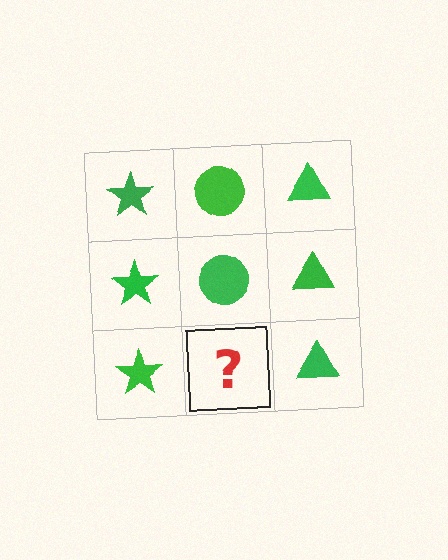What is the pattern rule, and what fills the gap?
The rule is that each column has a consistent shape. The gap should be filled with a green circle.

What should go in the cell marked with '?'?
The missing cell should contain a green circle.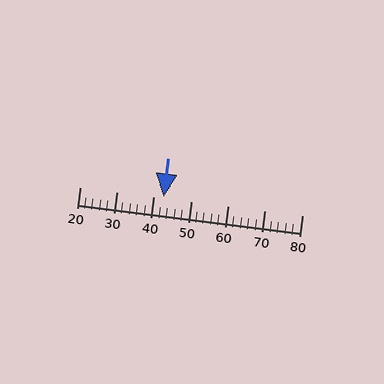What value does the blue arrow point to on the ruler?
The blue arrow points to approximately 43.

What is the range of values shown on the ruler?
The ruler shows values from 20 to 80.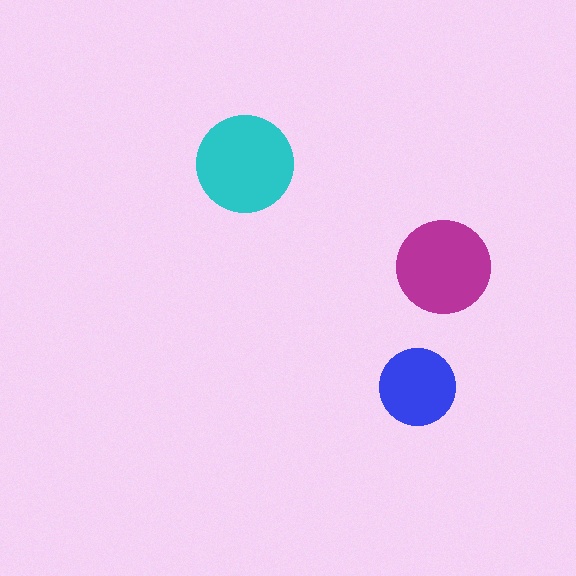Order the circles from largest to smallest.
the cyan one, the magenta one, the blue one.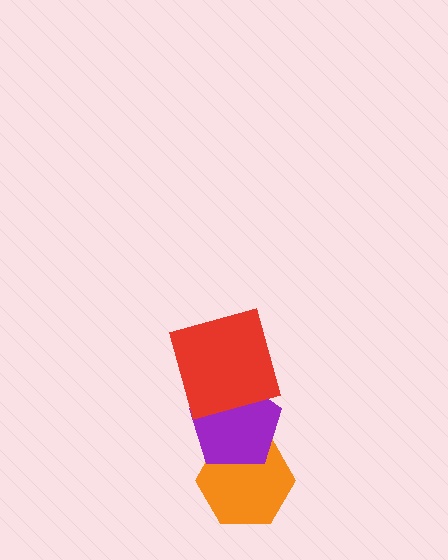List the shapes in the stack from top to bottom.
From top to bottom: the red square, the purple pentagon, the orange hexagon.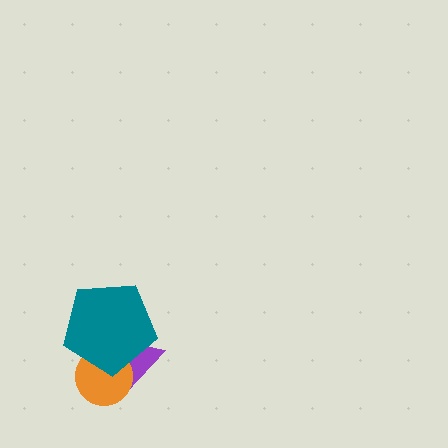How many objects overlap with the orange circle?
2 objects overlap with the orange circle.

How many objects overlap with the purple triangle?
2 objects overlap with the purple triangle.